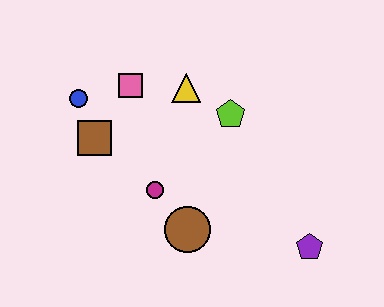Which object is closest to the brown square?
The blue circle is closest to the brown square.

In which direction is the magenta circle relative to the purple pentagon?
The magenta circle is to the left of the purple pentagon.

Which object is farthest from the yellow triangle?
The purple pentagon is farthest from the yellow triangle.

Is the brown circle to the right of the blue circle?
Yes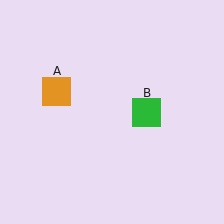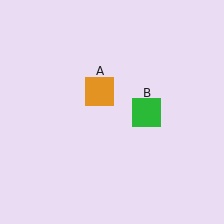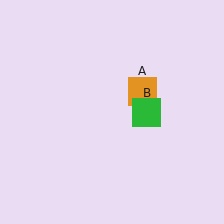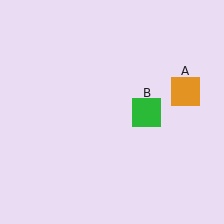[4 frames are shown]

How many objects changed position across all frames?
1 object changed position: orange square (object A).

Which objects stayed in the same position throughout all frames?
Green square (object B) remained stationary.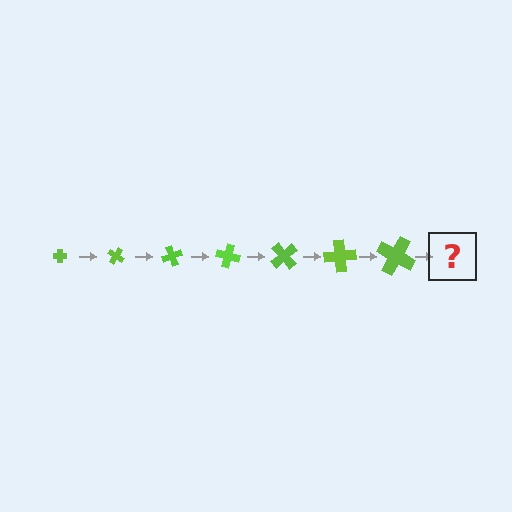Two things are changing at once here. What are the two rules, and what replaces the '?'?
The two rules are that the cross grows larger each step and it rotates 35 degrees each step. The '?' should be a cross, larger than the previous one and rotated 245 degrees from the start.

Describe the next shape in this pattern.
It should be a cross, larger than the previous one and rotated 245 degrees from the start.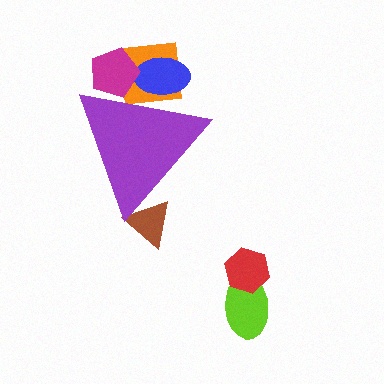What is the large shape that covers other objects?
A purple triangle.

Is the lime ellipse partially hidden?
No, the lime ellipse is fully visible.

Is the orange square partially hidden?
Yes, the orange square is partially hidden behind the purple triangle.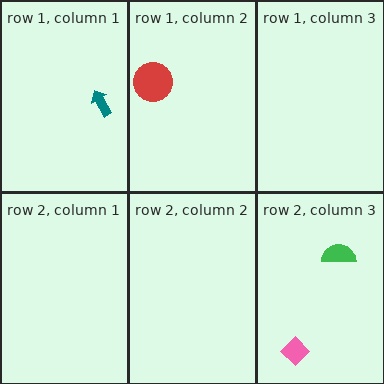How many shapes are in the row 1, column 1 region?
1.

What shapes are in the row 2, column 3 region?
The pink diamond, the green semicircle.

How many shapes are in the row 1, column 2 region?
1.